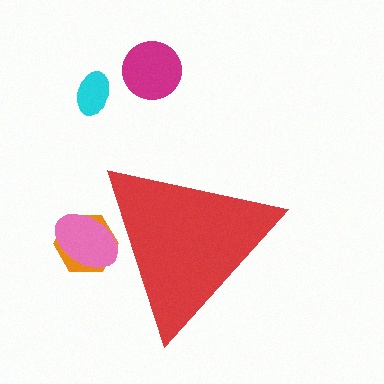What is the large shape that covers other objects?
A red triangle.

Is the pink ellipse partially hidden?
Yes, the pink ellipse is partially hidden behind the red triangle.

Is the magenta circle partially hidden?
No, the magenta circle is fully visible.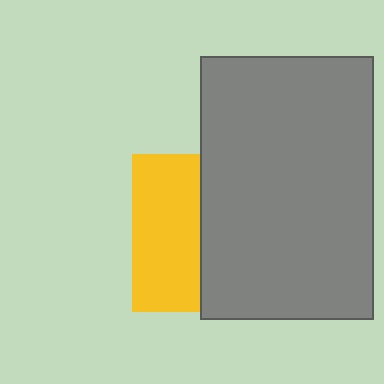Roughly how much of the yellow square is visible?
A small part of it is visible (roughly 43%).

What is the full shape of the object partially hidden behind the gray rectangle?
The partially hidden object is a yellow square.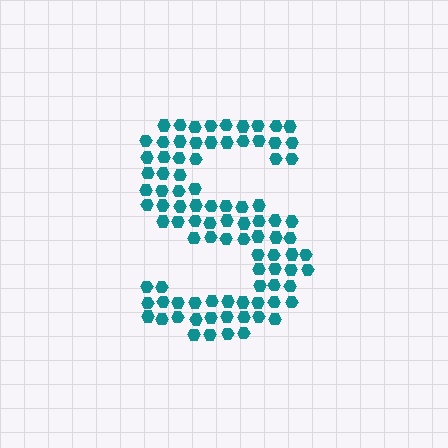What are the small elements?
The small elements are hexagons.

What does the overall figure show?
The overall figure shows the letter S.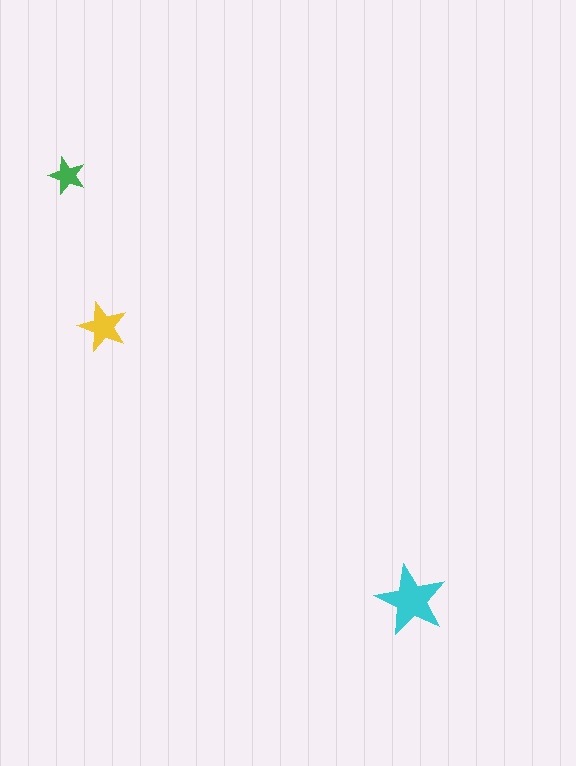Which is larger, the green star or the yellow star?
The yellow one.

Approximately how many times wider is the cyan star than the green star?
About 2 times wider.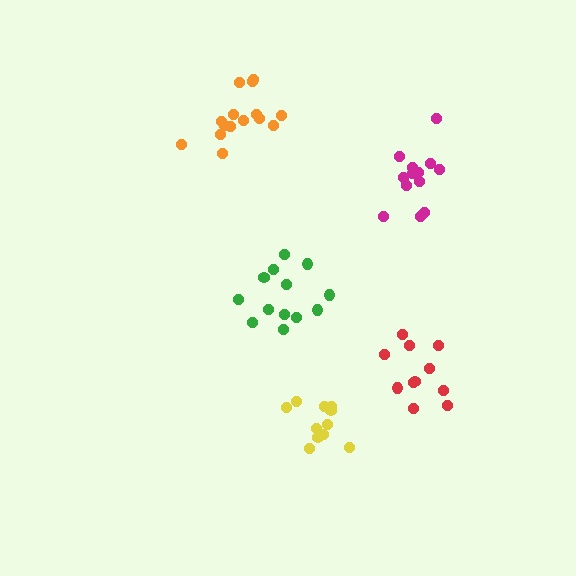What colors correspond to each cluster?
The clusters are colored: green, red, yellow, orange, magenta.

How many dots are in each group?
Group 1: 13 dots, Group 2: 11 dots, Group 3: 11 dots, Group 4: 15 dots, Group 5: 14 dots (64 total).